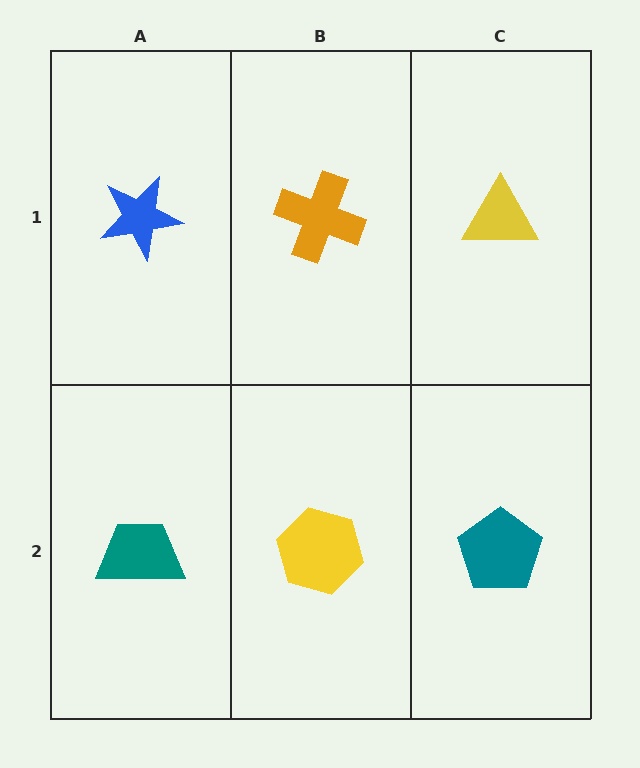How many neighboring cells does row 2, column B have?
3.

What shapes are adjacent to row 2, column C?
A yellow triangle (row 1, column C), a yellow hexagon (row 2, column B).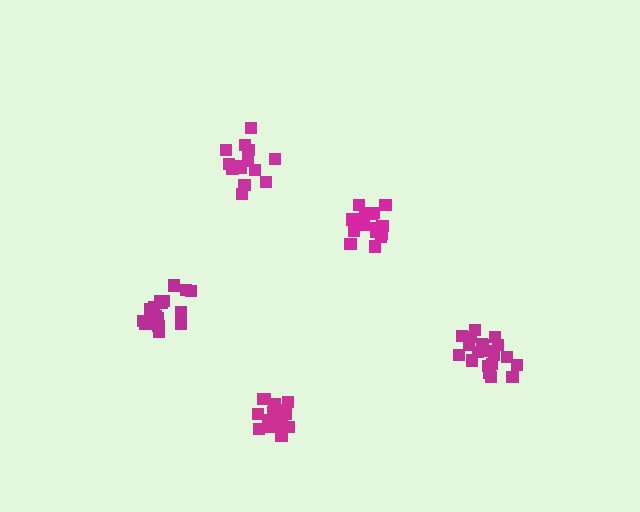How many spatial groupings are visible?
There are 5 spatial groupings.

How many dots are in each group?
Group 1: 16 dots, Group 2: 15 dots, Group 3: 20 dots, Group 4: 18 dots, Group 5: 16 dots (85 total).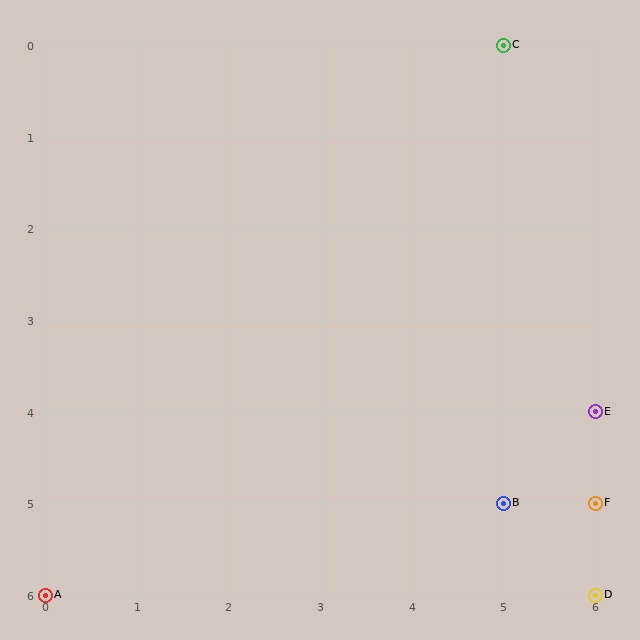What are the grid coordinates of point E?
Point E is at grid coordinates (6, 4).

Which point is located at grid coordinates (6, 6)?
Point D is at (6, 6).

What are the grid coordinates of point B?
Point B is at grid coordinates (5, 5).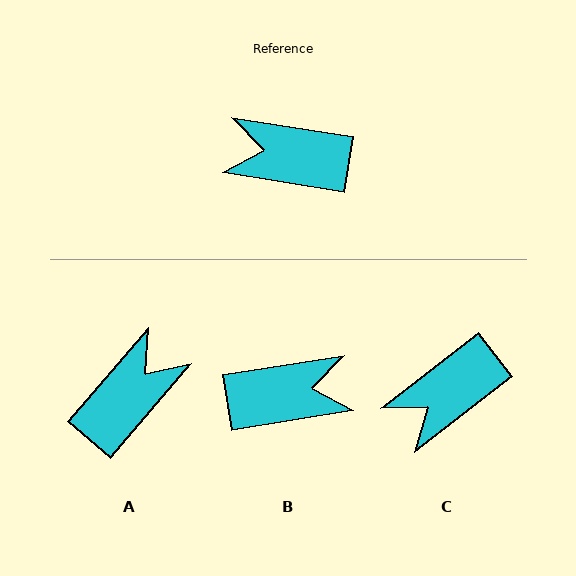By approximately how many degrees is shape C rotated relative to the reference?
Approximately 47 degrees counter-clockwise.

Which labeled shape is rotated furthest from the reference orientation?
B, about 162 degrees away.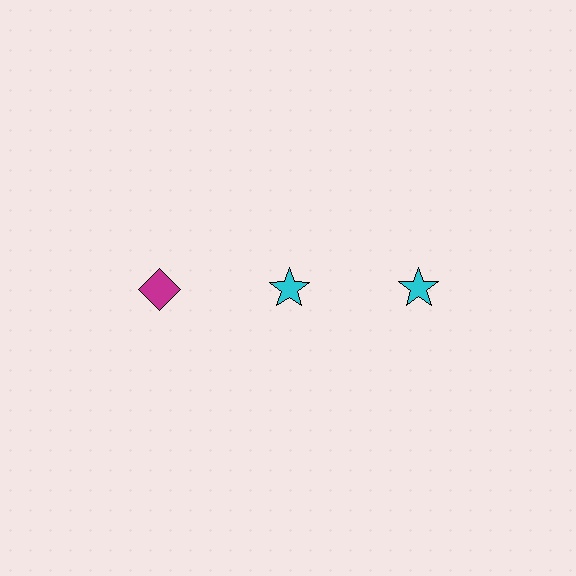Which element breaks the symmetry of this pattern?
The magenta diamond in the top row, leftmost column breaks the symmetry. All other shapes are cyan stars.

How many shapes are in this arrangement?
There are 3 shapes arranged in a grid pattern.